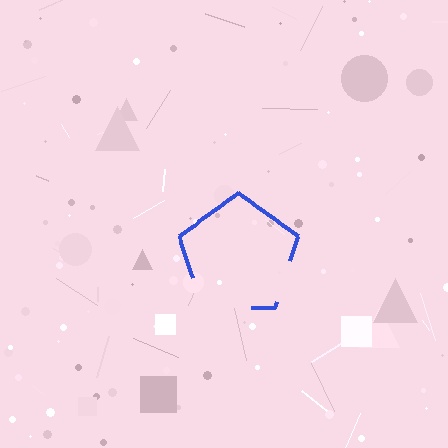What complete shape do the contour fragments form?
The contour fragments form a pentagon.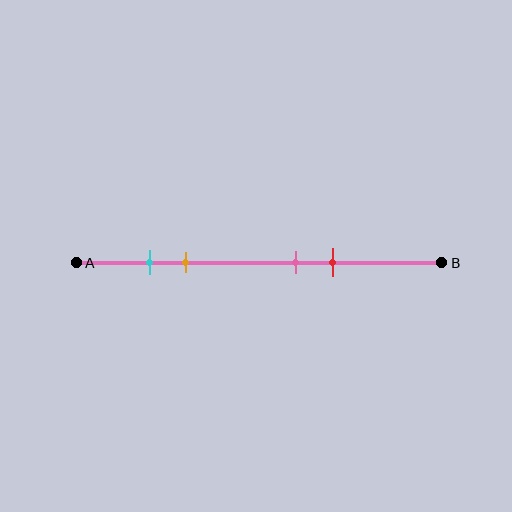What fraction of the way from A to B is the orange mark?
The orange mark is approximately 30% (0.3) of the way from A to B.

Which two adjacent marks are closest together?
The cyan and orange marks are the closest adjacent pair.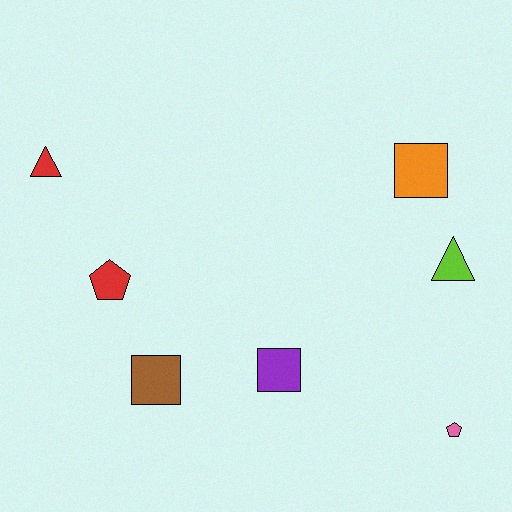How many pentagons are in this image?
There are 2 pentagons.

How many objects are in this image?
There are 7 objects.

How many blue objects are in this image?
There are no blue objects.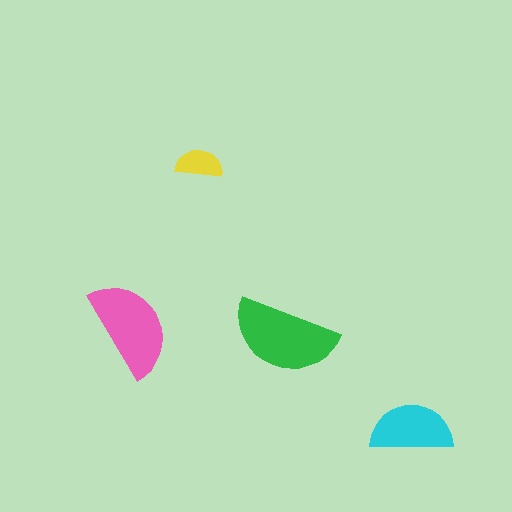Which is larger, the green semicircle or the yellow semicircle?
The green one.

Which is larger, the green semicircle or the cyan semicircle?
The green one.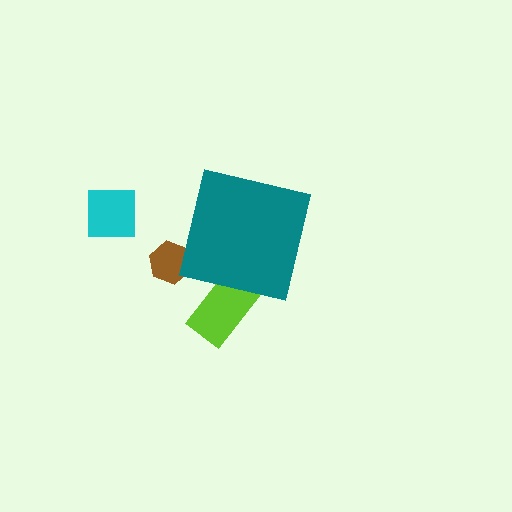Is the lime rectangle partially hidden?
Yes, the lime rectangle is partially hidden behind the teal square.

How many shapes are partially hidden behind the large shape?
2 shapes are partially hidden.